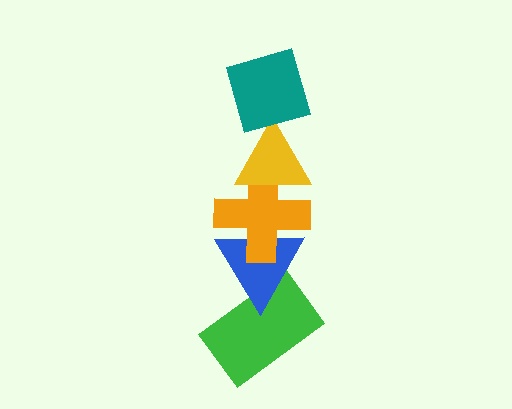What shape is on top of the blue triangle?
The orange cross is on top of the blue triangle.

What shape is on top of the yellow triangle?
The teal diamond is on top of the yellow triangle.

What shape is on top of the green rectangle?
The blue triangle is on top of the green rectangle.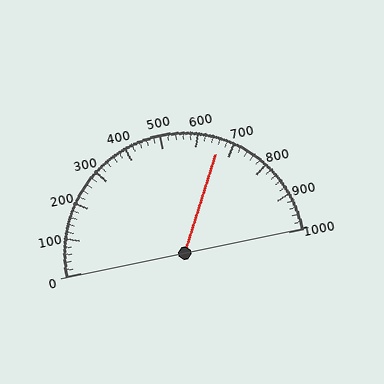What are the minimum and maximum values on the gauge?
The gauge ranges from 0 to 1000.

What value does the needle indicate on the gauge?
The needle indicates approximately 660.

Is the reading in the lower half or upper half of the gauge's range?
The reading is in the upper half of the range (0 to 1000).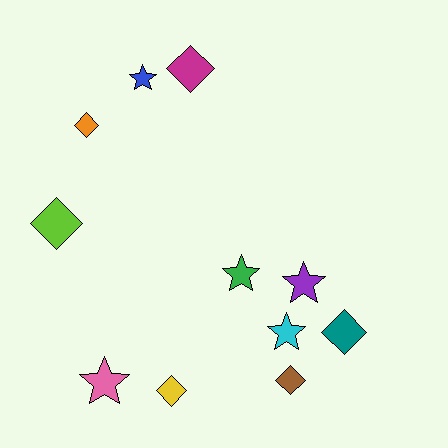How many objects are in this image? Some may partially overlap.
There are 11 objects.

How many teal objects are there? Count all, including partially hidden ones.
There is 1 teal object.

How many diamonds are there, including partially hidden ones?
There are 6 diamonds.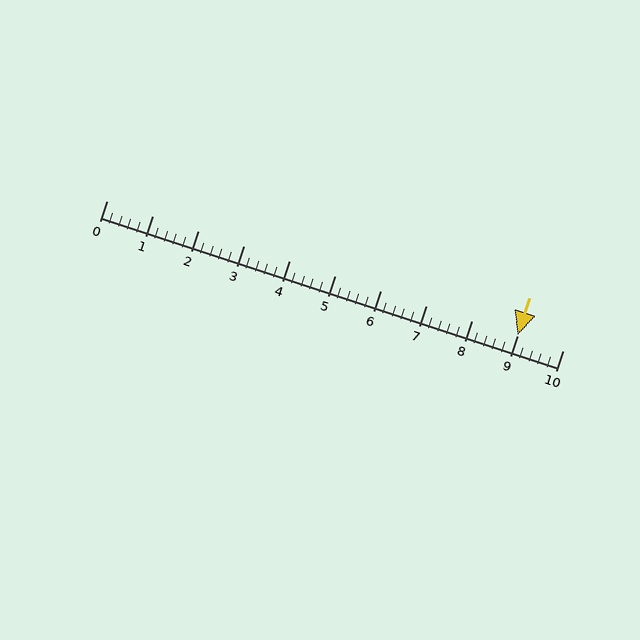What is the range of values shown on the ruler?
The ruler shows values from 0 to 10.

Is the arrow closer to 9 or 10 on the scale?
The arrow is closer to 9.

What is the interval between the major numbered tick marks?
The major tick marks are spaced 1 units apart.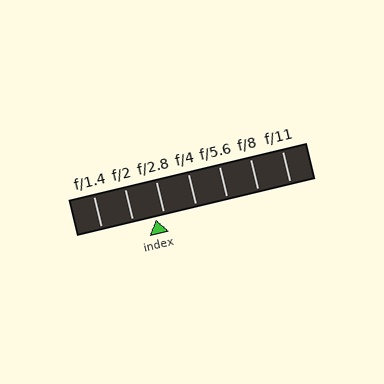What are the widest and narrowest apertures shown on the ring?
The widest aperture shown is f/1.4 and the narrowest is f/11.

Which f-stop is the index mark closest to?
The index mark is closest to f/2.8.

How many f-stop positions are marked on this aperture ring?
There are 7 f-stop positions marked.